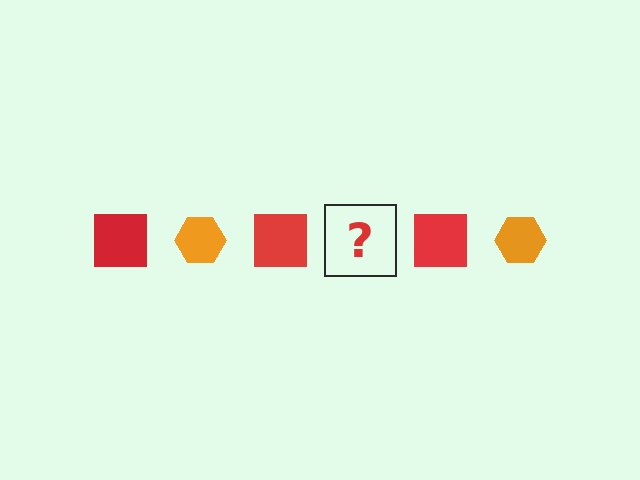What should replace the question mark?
The question mark should be replaced with an orange hexagon.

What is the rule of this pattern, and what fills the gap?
The rule is that the pattern alternates between red square and orange hexagon. The gap should be filled with an orange hexagon.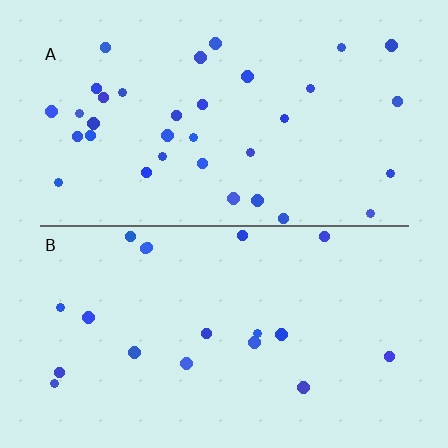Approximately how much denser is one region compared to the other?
Approximately 1.8× — region A over region B.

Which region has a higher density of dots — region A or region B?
A (the top).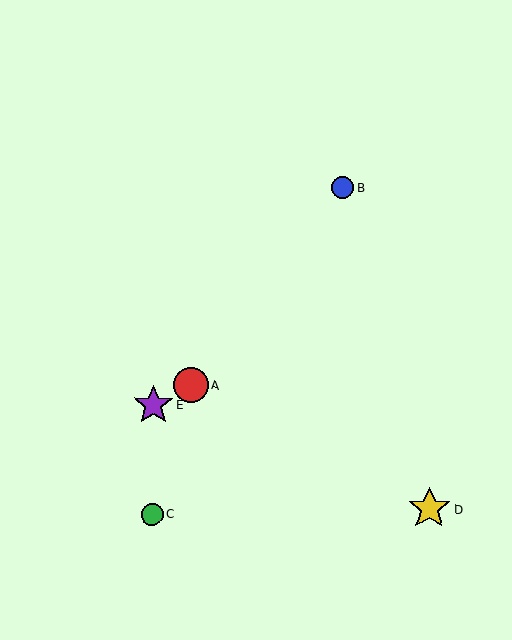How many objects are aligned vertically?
2 objects (C, E) are aligned vertically.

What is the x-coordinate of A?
Object A is at x≈191.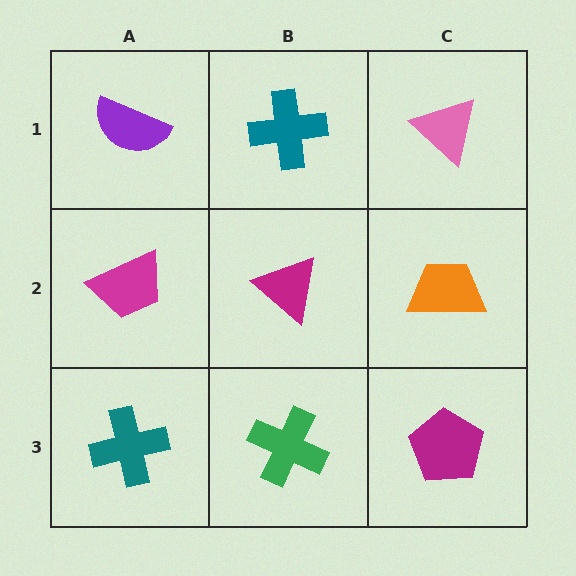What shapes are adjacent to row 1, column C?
An orange trapezoid (row 2, column C), a teal cross (row 1, column B).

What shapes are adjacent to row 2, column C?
A pink triangle (row 1, column C), a magenta pentagon (row 3, column C), a magenta triangle (row 2, column B).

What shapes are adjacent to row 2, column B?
A teal cross (row 1, column B), a green cross (row 3, column B), a magenta trapezoid (row 2, column A), an orange trapezoid (row 2, column C).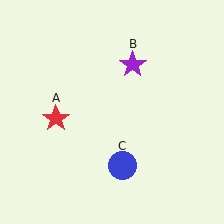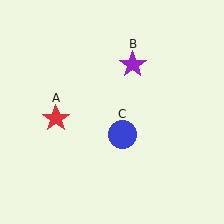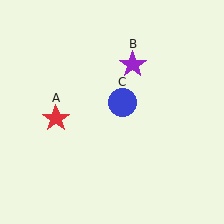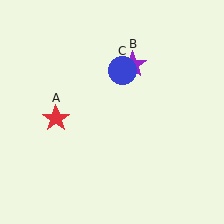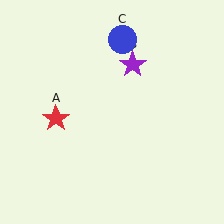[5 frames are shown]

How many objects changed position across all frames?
1 object changed position: blue circle (object C).